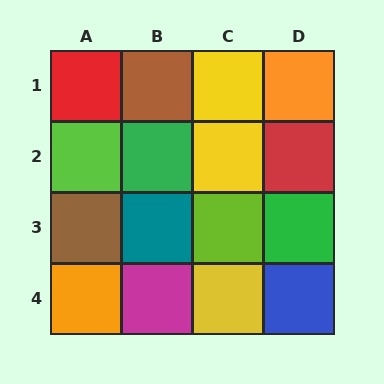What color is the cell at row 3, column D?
Green.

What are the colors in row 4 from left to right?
Orange, magenta, yellow, blue.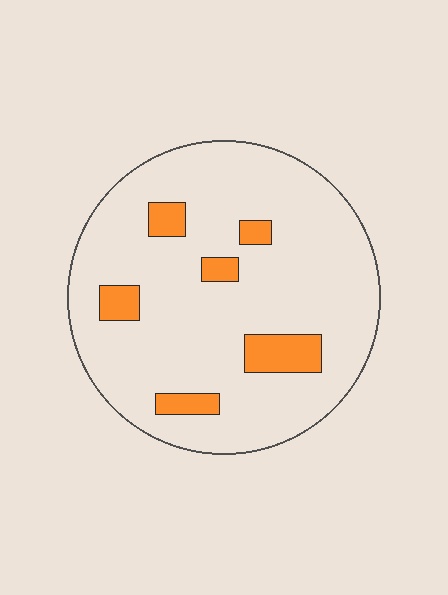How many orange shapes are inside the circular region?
6.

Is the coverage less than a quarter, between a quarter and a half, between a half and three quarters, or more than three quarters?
Less than a quarter.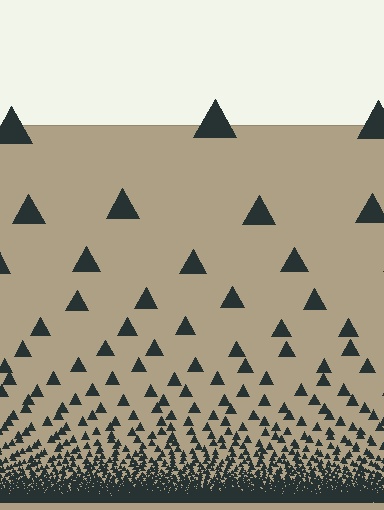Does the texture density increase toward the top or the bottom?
Density increases toward the bottom.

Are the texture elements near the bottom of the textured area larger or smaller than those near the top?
Smaller. The gradient is inverted — elements near the bottom are smaller and denser.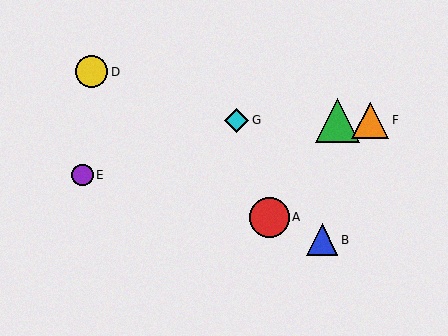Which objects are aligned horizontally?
Objects C, F, G are aligned horizontally.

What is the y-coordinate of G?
Object G is at y≈121.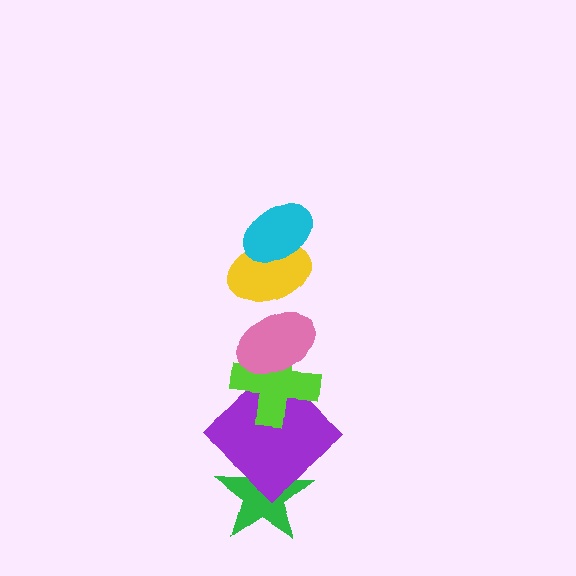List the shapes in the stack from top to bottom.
From top to bottom: the cyan ellipse, the yellow ellipse, the pink ellipse, the lime cross, the purple diamond, the green star.